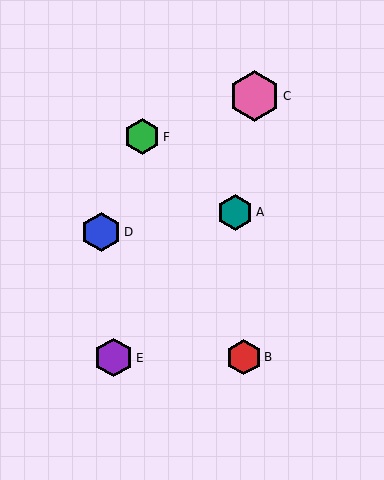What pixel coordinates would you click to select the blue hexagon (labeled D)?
Click at (101, 232) to select the blue hexagon D.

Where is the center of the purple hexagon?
The center of the purple hexagon is at (113, 358).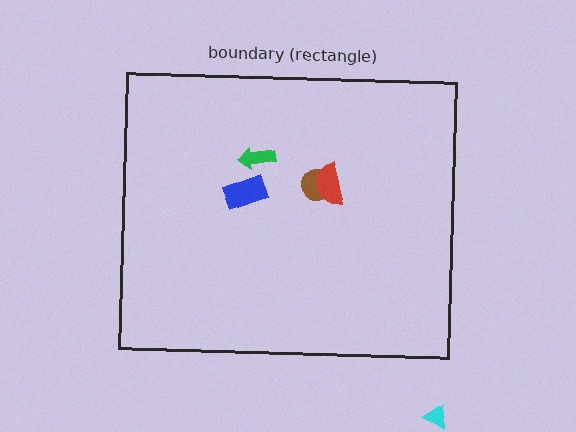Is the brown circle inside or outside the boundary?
Inside.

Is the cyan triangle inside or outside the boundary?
Outside.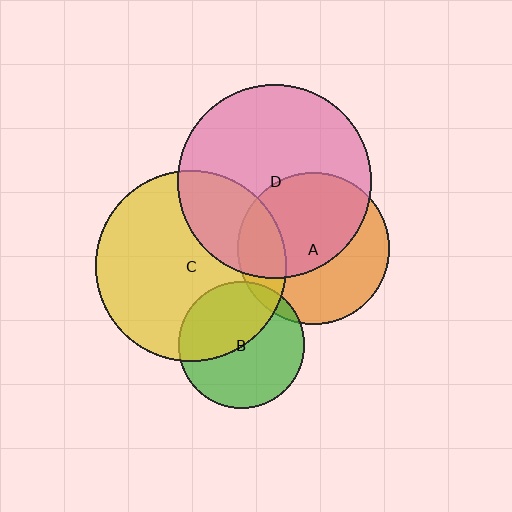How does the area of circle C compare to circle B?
Approximately 2.3 times.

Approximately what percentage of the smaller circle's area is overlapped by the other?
Approximately 25%.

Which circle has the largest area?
Circle D (pink).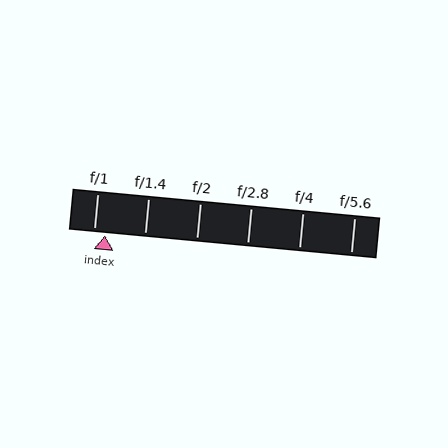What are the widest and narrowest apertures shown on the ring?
The widest aperture shown is f/1 and the narrowest is f/5.6.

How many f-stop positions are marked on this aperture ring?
There are 6 f-stop positions marked.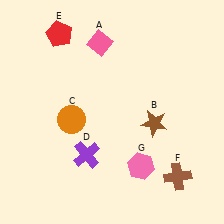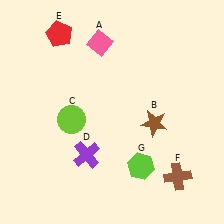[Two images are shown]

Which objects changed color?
C changed from orange to lime. G changed from pink to lime.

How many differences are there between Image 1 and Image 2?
There are 2 differences between the two images.